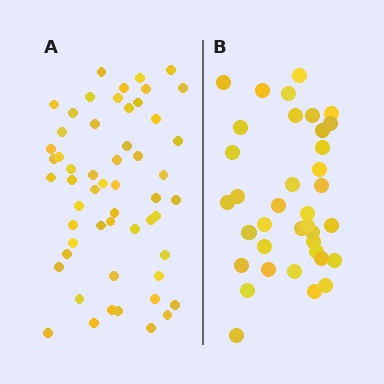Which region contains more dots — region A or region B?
Region A (the left region) has more dots.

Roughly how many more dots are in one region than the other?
Region A has approximately 20 more dots than region B.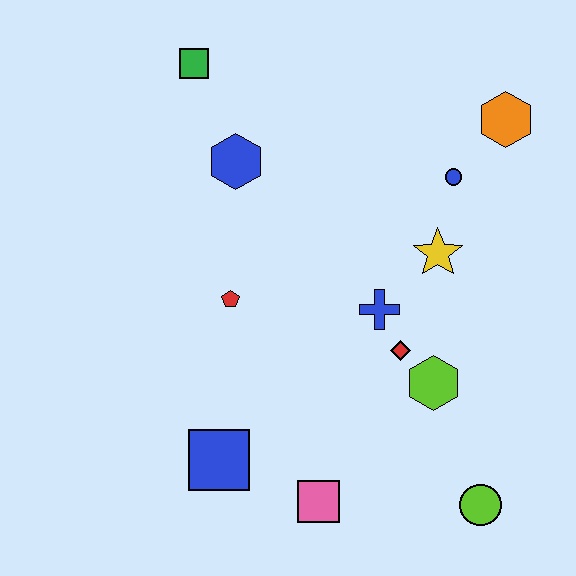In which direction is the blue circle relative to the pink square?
The blue circle is above the pink square.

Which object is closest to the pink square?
The blue square is closest to the pink square.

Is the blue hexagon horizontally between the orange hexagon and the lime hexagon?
No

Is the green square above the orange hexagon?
Yes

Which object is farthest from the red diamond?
The green square is farthest from the red diamond.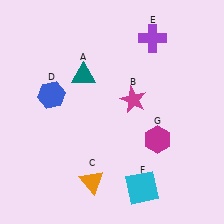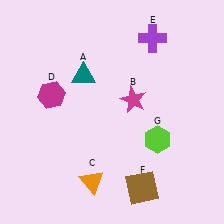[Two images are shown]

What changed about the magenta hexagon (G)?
In Image 1, G is magenta. In Image 2, it changed to lime.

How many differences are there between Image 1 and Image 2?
There are 3 differences between the two images.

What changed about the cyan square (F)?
In Image 1, F is cyan. In Image 2, it changed to brown.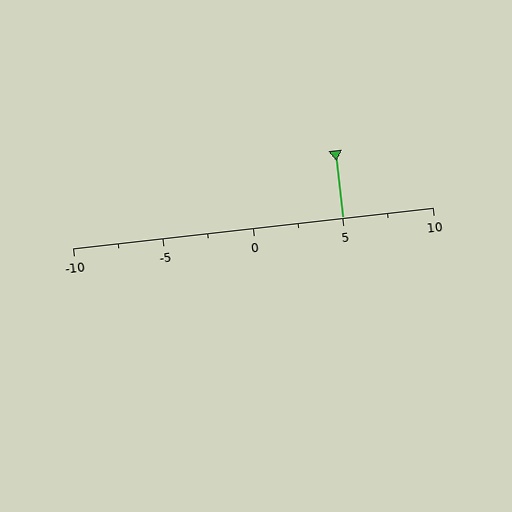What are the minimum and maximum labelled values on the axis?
The axis runs from -10 to 10.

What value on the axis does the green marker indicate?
The marker indicates approximately 5.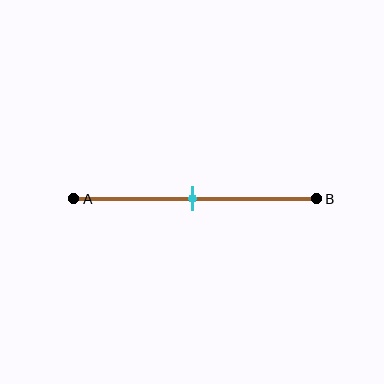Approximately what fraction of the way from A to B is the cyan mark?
The cyan mark is approximately 50% of the way from A to B.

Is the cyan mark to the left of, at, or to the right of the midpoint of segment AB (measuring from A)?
The cyan mark is approximately at the midpoint of segment AB.